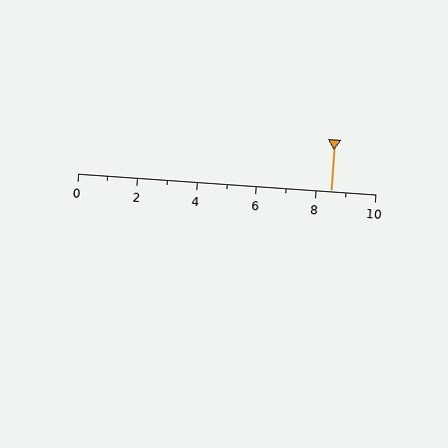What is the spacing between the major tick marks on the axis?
The major ticks are spaced 2 apart.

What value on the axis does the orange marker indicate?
The marker indicates approximately 8.5.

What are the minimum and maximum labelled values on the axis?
The axis runs from 0 to 10.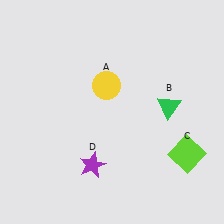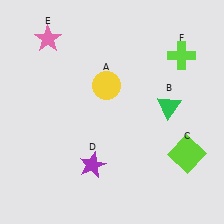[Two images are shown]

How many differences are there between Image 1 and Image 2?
There are 2 differences between the two images.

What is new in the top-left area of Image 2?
A pink star (E) was added in the top-left area of Image 2.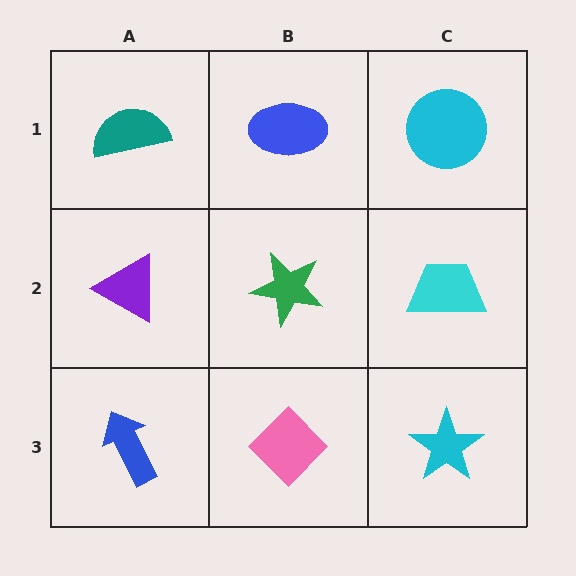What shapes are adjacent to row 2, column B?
A blue ellipse (row 1, column B), a pink diamond (row 3, column B), a purple triangle (row 2, column A), a cyan trapezoid (row 2, column C).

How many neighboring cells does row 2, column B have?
4.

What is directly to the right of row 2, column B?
A cyan trapezoid.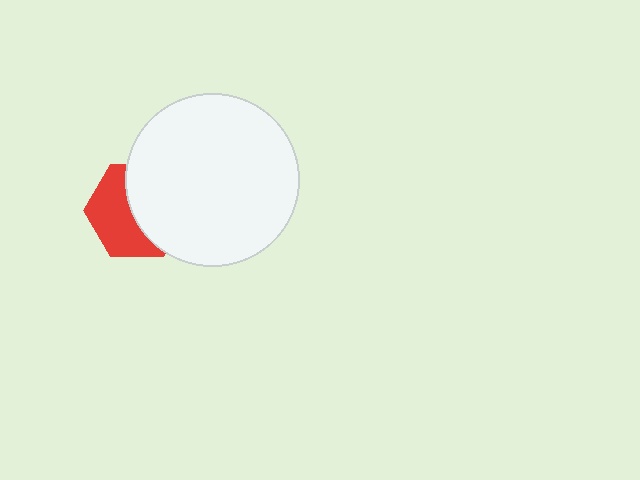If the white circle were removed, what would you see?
You would see the complete red hexagon.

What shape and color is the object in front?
The object in front is a white circle.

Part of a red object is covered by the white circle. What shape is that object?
It is a hexagon.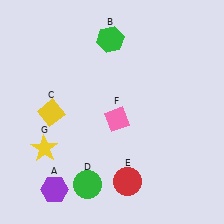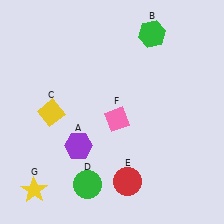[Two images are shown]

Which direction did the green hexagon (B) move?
The green hexagon (B) moved right.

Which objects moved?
The objects that moved are: the purple hexagon (A), the green hexagon (B), the yellow star (G).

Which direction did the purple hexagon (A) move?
The purple hexagon (A) moved up.